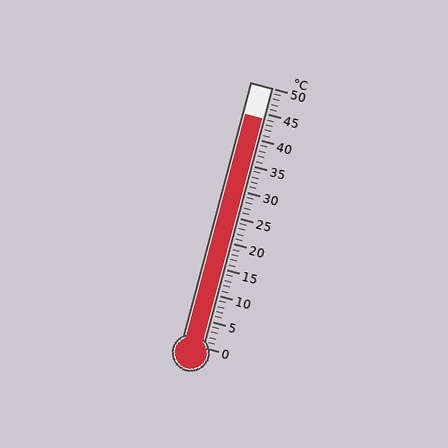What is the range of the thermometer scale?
The thermometer scale ranges from 0°C to 50°C.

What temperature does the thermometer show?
The thermometer shows approximately 44°C.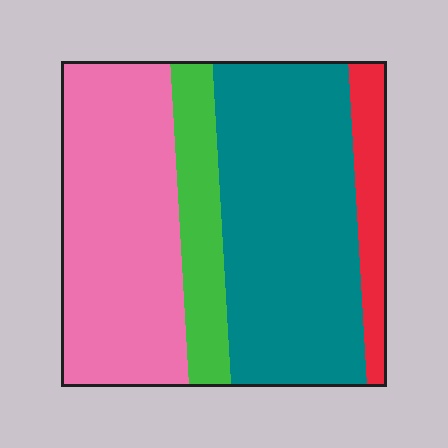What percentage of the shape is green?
Green covers around 15% of the shape.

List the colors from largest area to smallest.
From largest to smallest: teal, pink, green, red.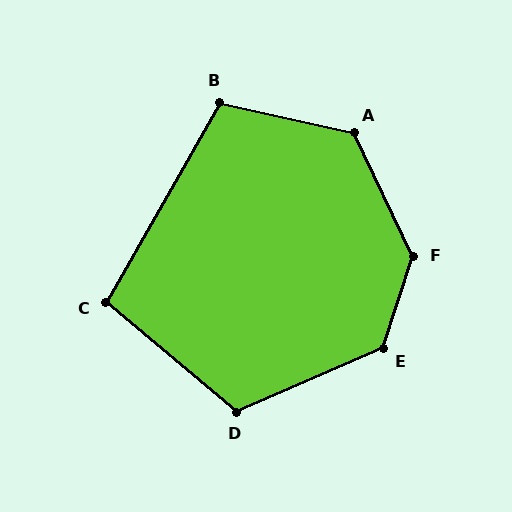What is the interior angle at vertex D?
Approximately 117 degrees (obtuse).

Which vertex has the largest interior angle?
F, at approximately 136 degrees.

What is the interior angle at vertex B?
Approximately 107 degrees (obtuse).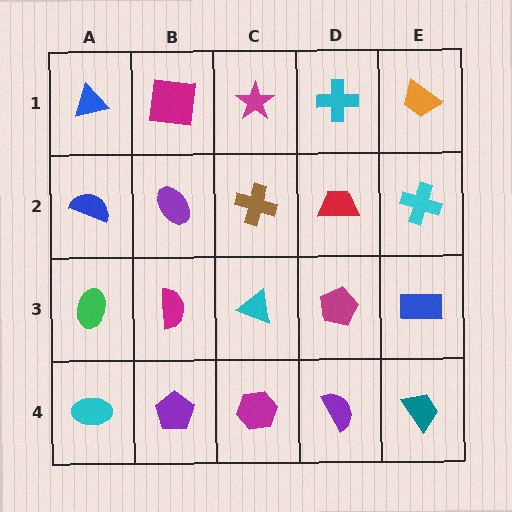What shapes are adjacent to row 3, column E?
A cyan cross (row 2, column E), a teal trapezoid (row 4, column E), a magenta pentagon (row 3, column D).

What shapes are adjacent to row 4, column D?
A magenta pentagon (row 3, column D), a magenta hexagon (row 4, column C), a teal trapezoid (row 4, column E).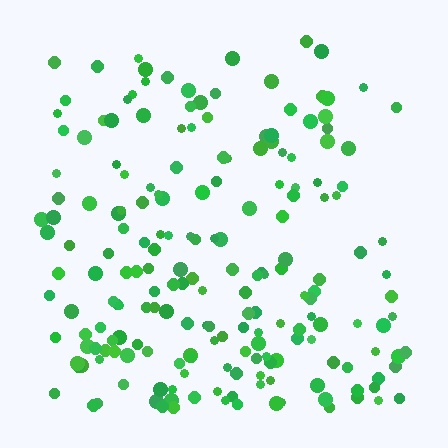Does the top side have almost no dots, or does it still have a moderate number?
Still a moderate number, just noticeably fewer than the bottom.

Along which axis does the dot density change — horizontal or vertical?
Vertical.